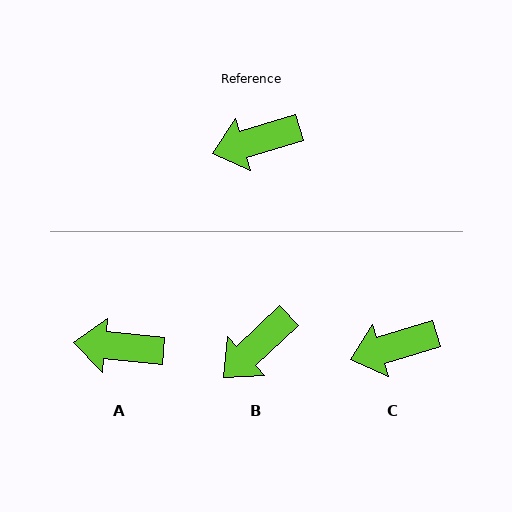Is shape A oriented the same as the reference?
No, it is off by about 23 degrees.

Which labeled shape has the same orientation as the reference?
C.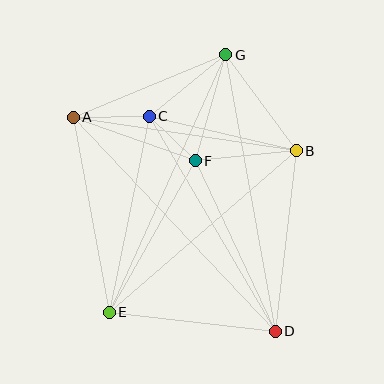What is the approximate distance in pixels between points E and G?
The distance between E and G is approximately 283 pixels.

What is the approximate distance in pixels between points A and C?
The distance between A and C is approximately 76 pixels.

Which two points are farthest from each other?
Points A and D are farthest from each other.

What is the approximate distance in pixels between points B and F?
The distance between B and F is approximately 101 pixels.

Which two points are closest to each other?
Points C and F are closest to each other.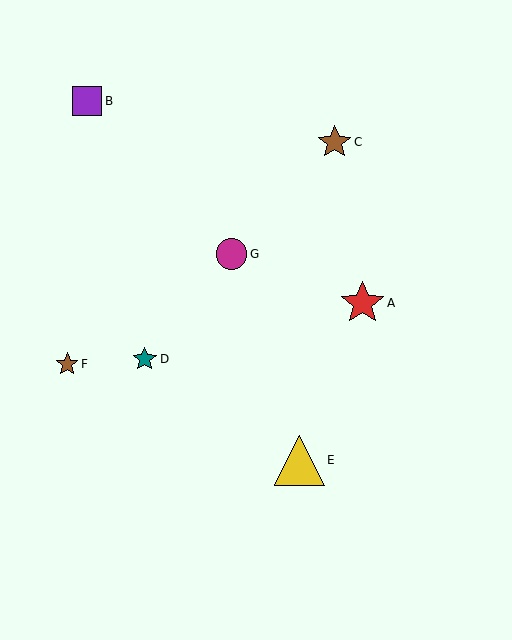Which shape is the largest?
The yellow triangle (labeled E) is the largest.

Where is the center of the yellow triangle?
The center of the yellow triangle is at (299, 460).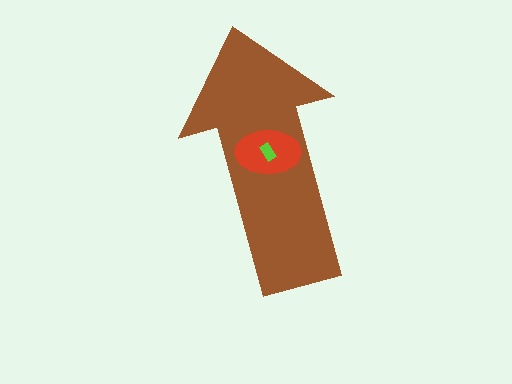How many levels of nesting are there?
3.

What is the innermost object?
The lime rectangle.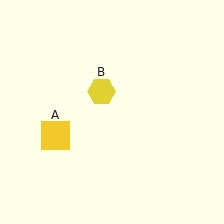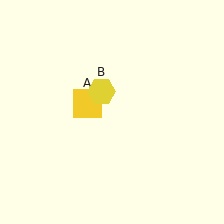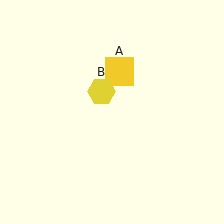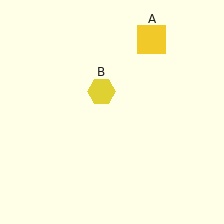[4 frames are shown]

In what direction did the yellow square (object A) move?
The yellow square (object A) moved up and to the right.